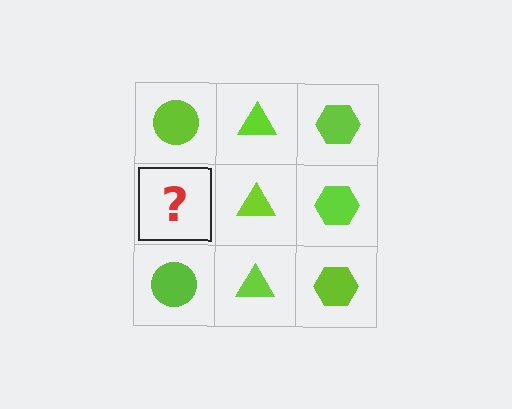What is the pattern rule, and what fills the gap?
The rule is that each column has a consistent shape. The gap should be filled with a lime circle.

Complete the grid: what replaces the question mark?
The question mark should be replaced with a lime circle.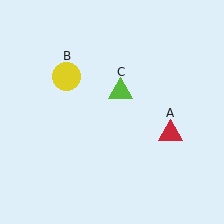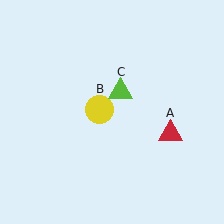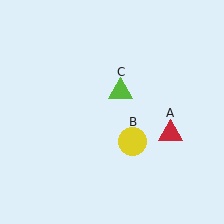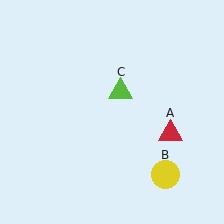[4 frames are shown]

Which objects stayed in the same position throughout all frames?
Red triangle (object A) and lime triangle (object C) remained stationary.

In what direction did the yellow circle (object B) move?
The yellow circle (object B) moved down and to the right.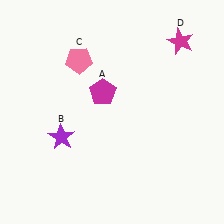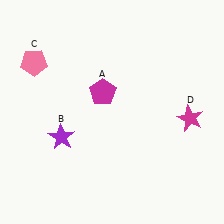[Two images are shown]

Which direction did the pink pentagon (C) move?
The pink pentagon (C) moved left.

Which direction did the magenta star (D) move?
The magenta star (D) moved down.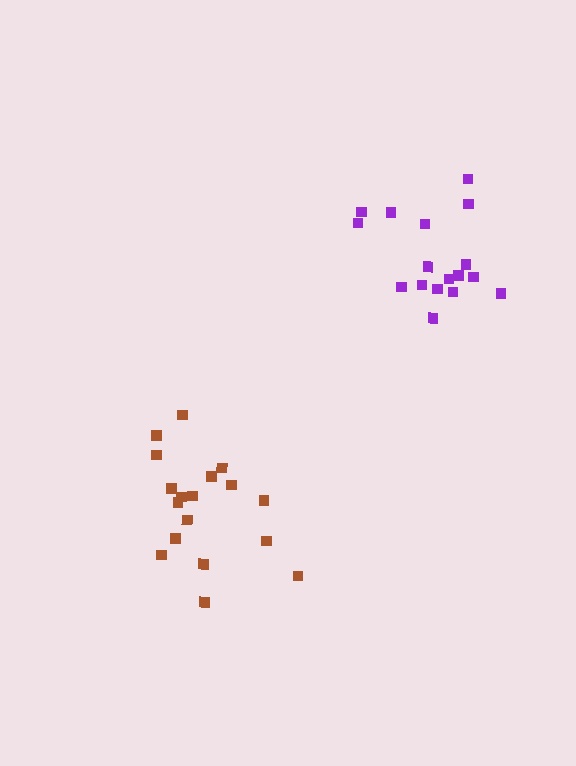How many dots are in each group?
Group 1: 18 dots, Group 2: 17 dots (35 total).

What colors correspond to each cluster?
The clusters are colored: brown, purple.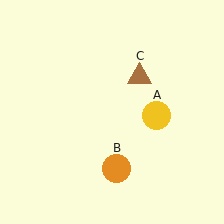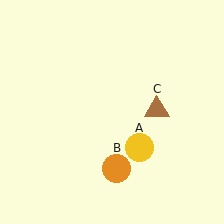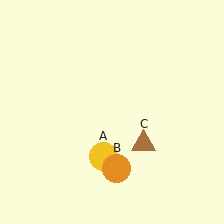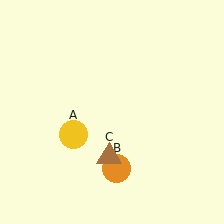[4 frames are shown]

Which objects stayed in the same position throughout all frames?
Orange circle (object B) remained stationary.